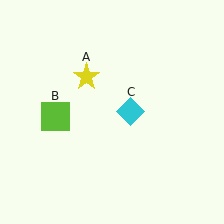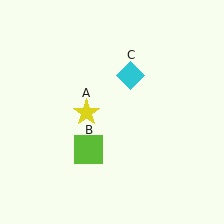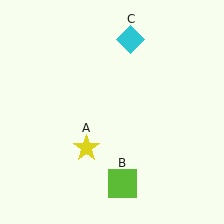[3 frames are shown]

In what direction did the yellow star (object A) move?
The yellow star (object A) moved down.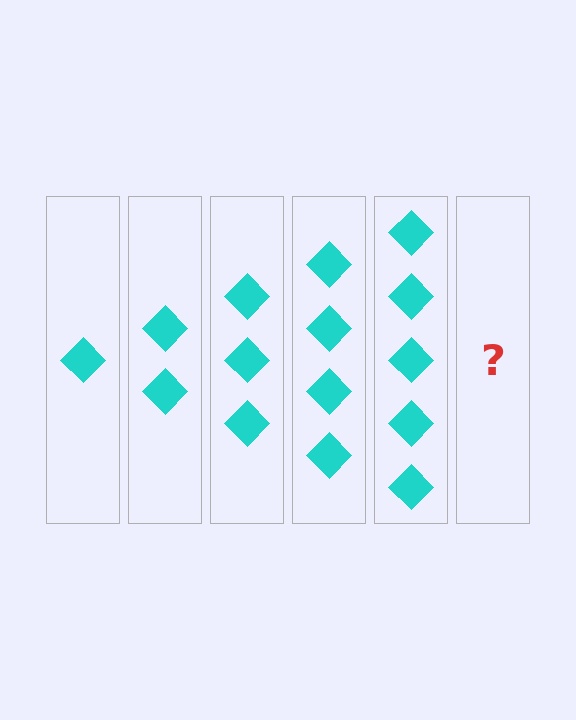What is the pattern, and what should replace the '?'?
The pattern is that each step adds one more diamond. The '?' should be 6 diamonds.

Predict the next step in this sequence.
The next step is 6 diamonds.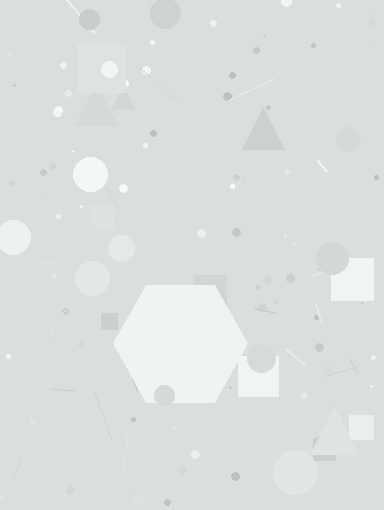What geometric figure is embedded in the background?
A hexagon is embedded in the background.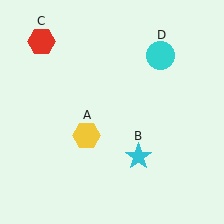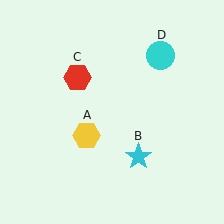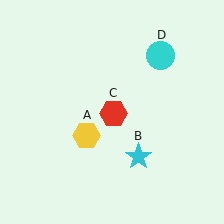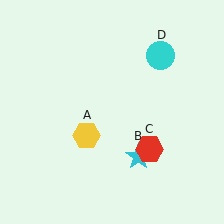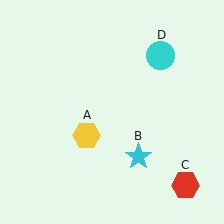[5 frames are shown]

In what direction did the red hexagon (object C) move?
The red hexagon (object C) moved down and to the right.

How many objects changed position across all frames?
1 object changed position: red hexagon (object C).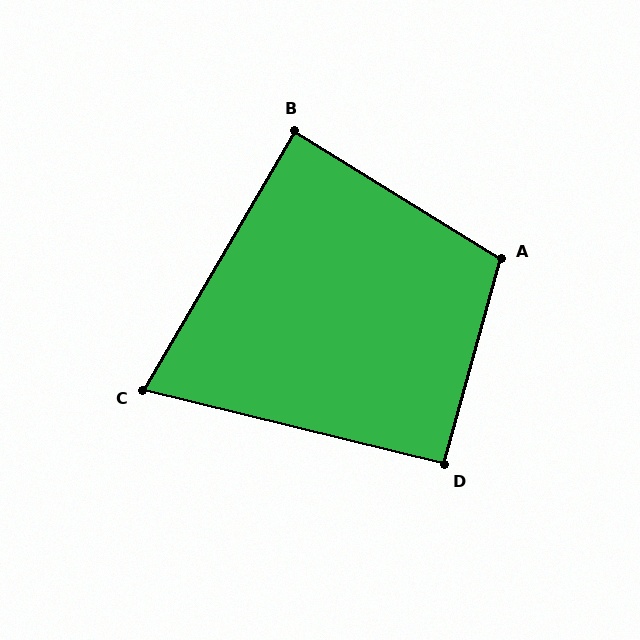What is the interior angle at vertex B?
Approximately 88 degrees (approximately right).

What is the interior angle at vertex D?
Approximately 92 degrees (approximately right).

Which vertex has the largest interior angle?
A, at approximately 106 degrees.